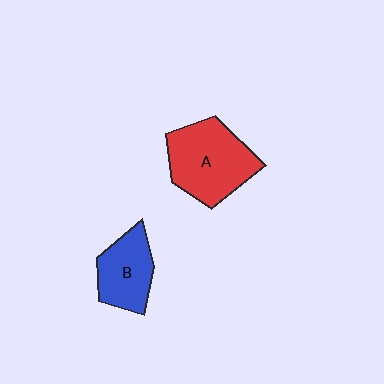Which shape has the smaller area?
Shape B (blue).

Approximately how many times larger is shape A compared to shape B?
Approximately 1.5 times.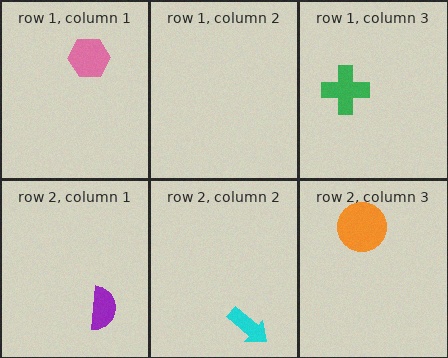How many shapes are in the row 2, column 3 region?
1.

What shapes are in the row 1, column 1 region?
The pink hexagon.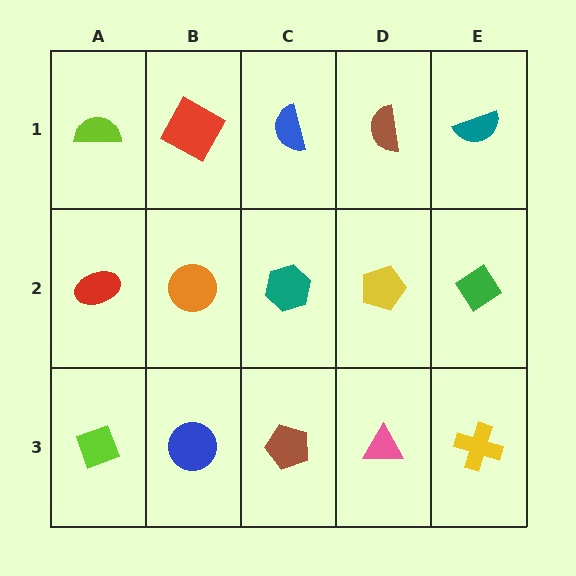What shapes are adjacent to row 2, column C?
A blue semicircle (row 1, column C), a brown pentagon (row 3, column C), an orange circle (row 2, column B), a yellow pentagon (row 2, column D).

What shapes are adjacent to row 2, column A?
A lime semicircle (row 1, column A), a lime diamond (row 3, column A), an orange circle (row 2, column B).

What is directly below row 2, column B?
A blue circle.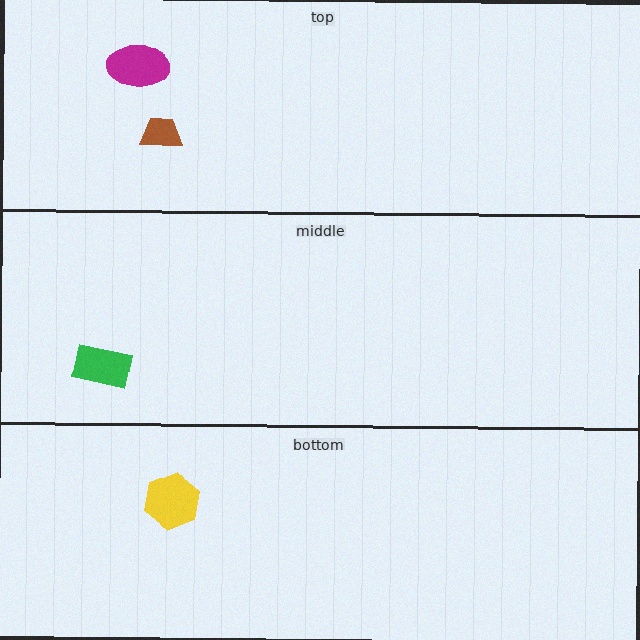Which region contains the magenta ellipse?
The top region.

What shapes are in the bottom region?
The yellow hexagon.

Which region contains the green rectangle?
The middle region.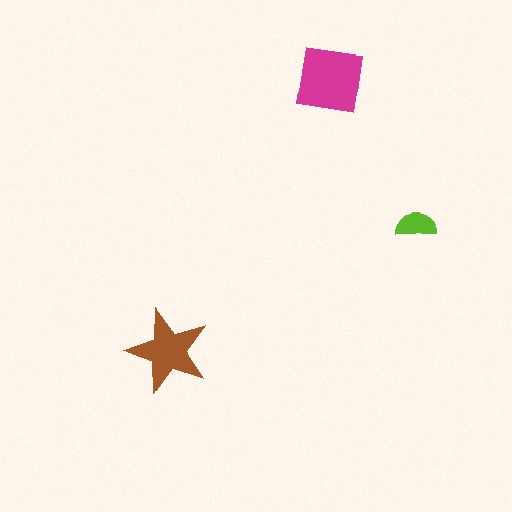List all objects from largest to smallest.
The magenta square, the brown star, the lime semicircle.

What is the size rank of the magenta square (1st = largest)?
1st.